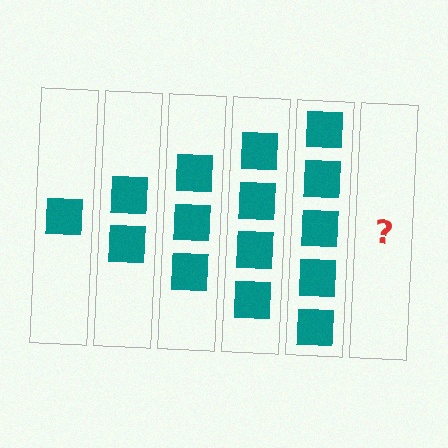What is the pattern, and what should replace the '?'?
The pattern is that each step adds one more square. The '?' should be 6 squares.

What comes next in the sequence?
The next element should be 6 squares.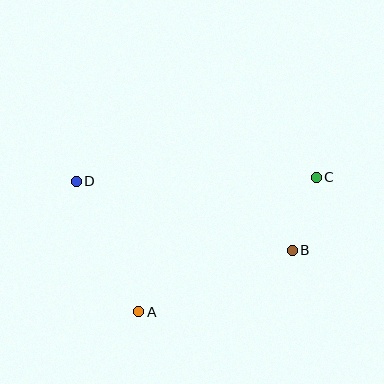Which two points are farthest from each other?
Points C and D are farthest from each other.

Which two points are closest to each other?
Points B and C are closest to each other.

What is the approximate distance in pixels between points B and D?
The distance between B and D is approximately 227 pixels.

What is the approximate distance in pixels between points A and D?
The distance between A and D is approximately 145 pixels.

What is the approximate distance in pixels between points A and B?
The distance between A and B is approximately 166 pixels.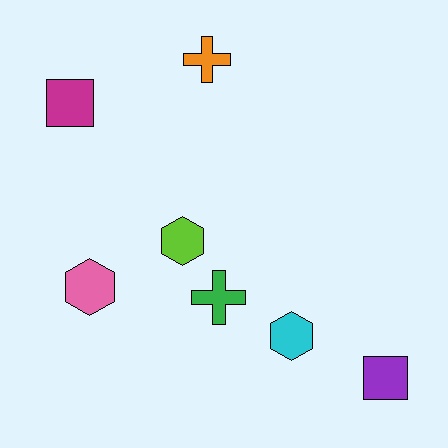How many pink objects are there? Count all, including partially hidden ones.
There is 1 pink object.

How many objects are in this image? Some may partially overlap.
There are 7 objects.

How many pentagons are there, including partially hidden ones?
There are no pentagons.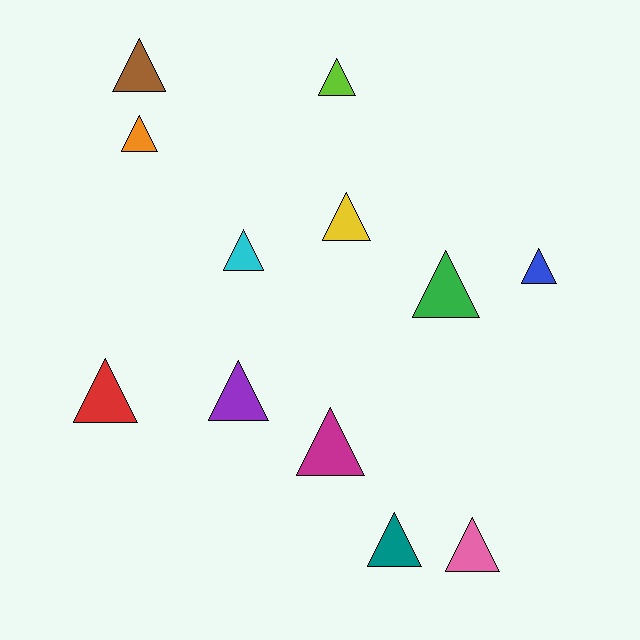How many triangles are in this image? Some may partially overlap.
There are 12 triangles.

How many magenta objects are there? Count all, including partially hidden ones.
There is 1 magenta object.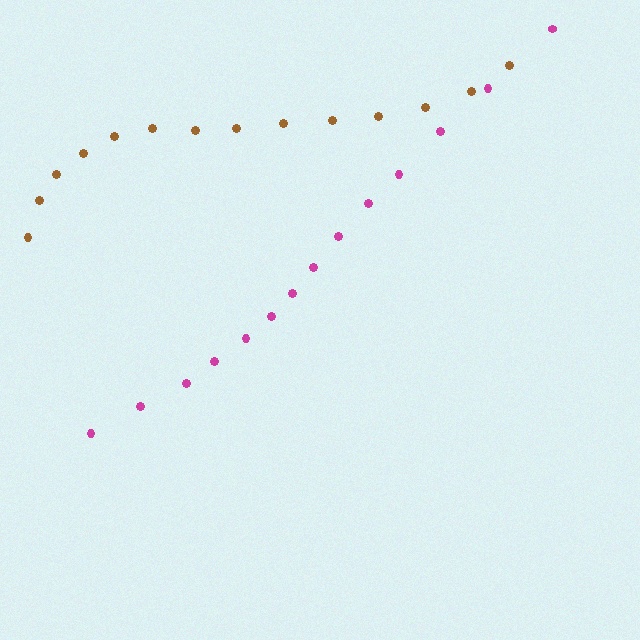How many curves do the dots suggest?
There are 2 distinct paths.